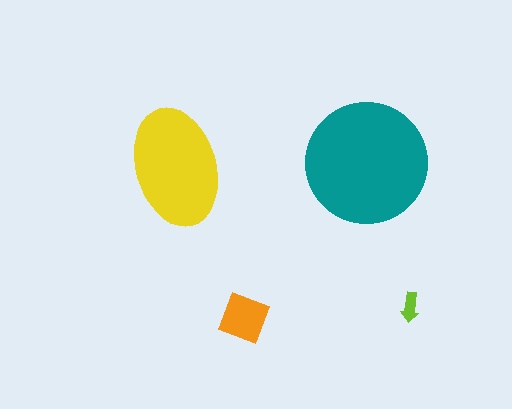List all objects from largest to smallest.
The teal circle, the yellow ellipse, the orange diamond, the lime arrow.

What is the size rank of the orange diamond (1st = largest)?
3rd.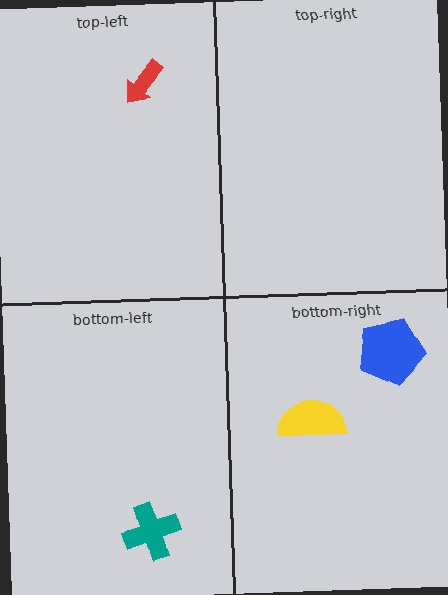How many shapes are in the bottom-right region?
2.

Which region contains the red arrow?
The top-left region.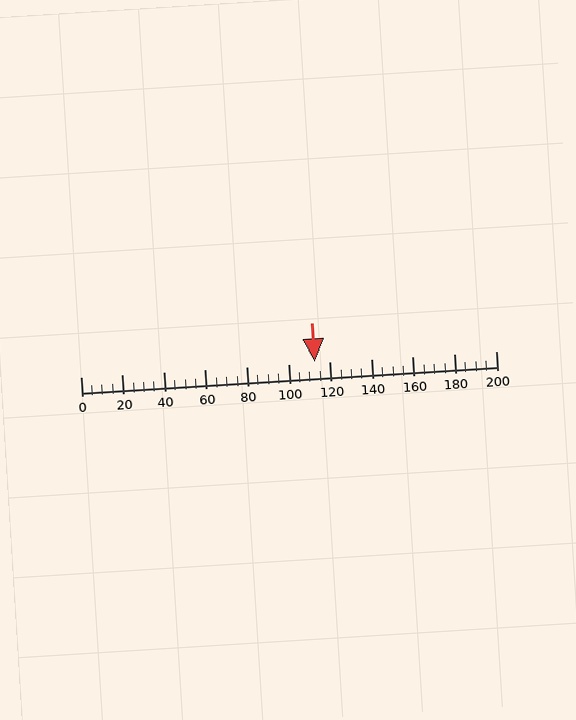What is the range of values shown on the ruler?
The ruler shows values from 0 to 200.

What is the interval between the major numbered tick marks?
The major tick marks are spaced 20 units apart.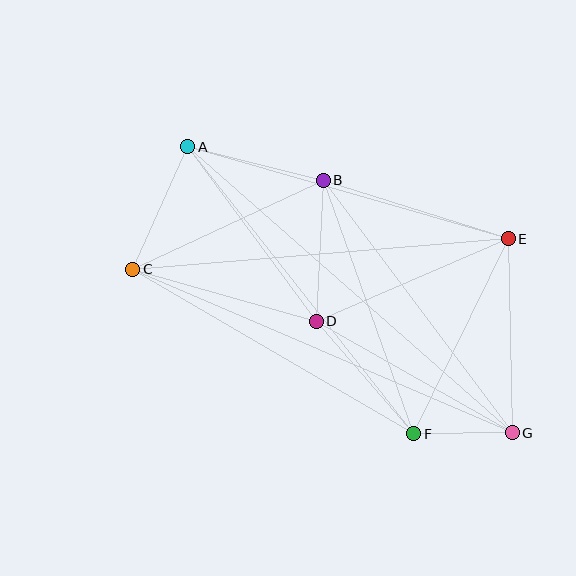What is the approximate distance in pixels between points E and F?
The distance between E and F is approximately 216 pixels.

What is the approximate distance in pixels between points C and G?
The distance between C and G is approximately 413 pixels.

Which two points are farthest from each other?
Points A and G are farthest from each other.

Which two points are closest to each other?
Points F and G are closest to each other.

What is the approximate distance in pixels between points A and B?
The distance between A and B is approximately 140 pixels.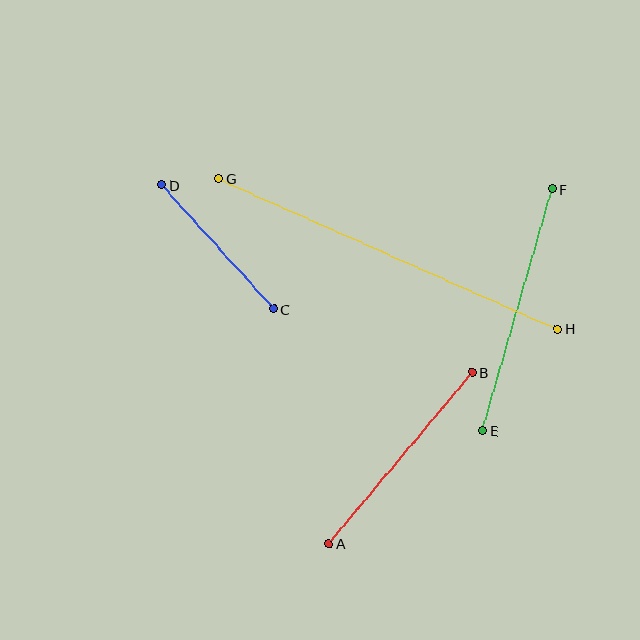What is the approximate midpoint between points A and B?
The midpoint is at approximately (401, 458) pixels.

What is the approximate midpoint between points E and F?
The midpoint is at approximately (517, 310) pixels.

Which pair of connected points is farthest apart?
Points G and H are farthest apart.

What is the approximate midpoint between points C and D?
The midpoint is at approximately (218, 247) pixels.